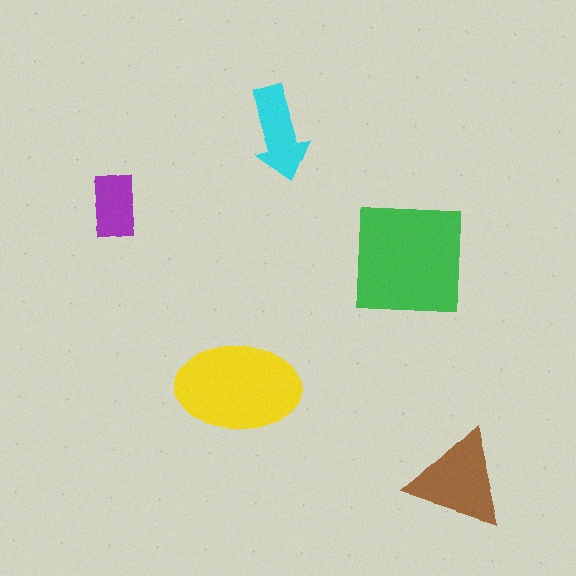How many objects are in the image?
There are 5 objects in the image.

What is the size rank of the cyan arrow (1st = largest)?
4th.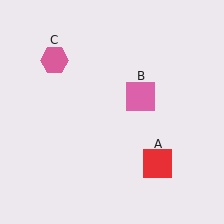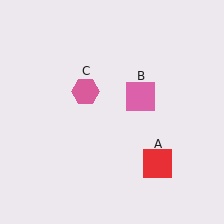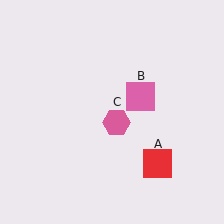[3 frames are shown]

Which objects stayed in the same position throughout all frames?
Red square (object A) and pink square (object B) remained stationary.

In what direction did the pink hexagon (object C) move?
The pink hexagon (object C) moved down and to the right.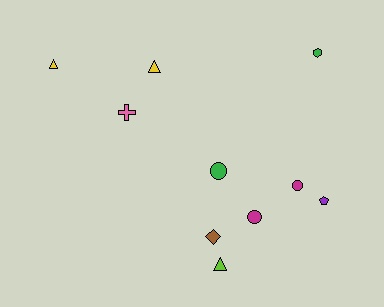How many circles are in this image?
There are 3 circles.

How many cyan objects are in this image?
There are no cyan objects.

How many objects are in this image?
There are 10 objects.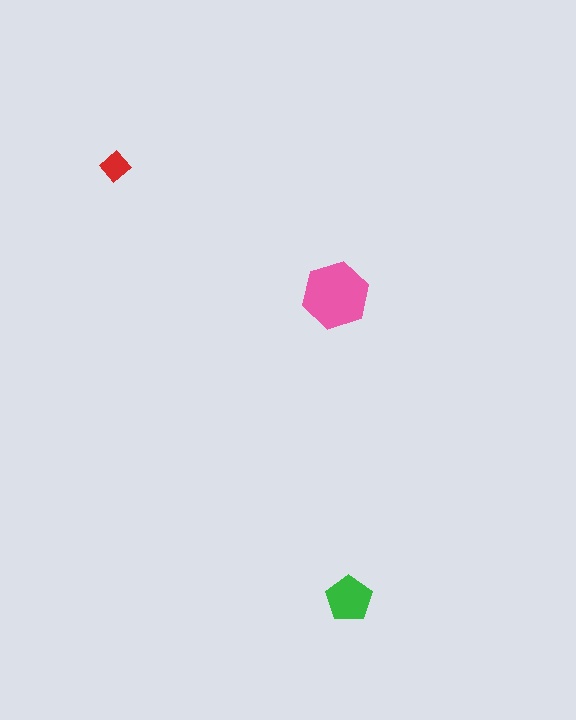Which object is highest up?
The red diamond is topmost.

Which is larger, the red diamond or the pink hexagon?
The pink hexagon.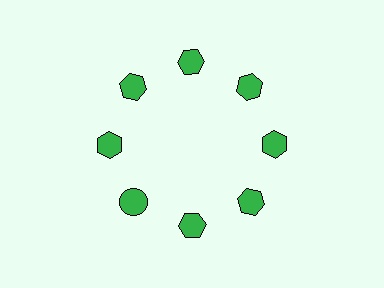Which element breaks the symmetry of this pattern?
The green circle at roughly the 8 o'clock position breaks the symmetry. All other shapes are green hexagons.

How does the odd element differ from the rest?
It has a different shape: circle instead of hexagon.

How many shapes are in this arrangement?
There are 8 shapes arranged in a ring pattern.